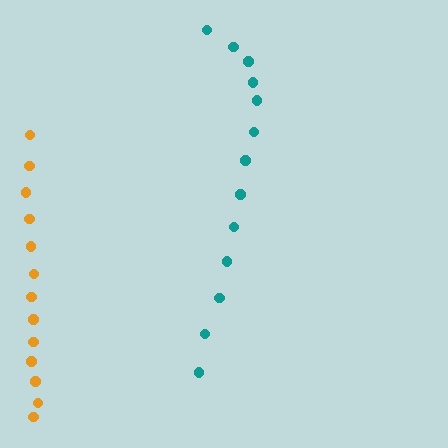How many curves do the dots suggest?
There are 2 distinct paths.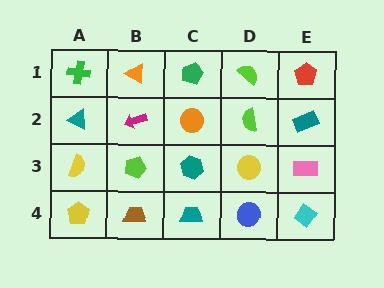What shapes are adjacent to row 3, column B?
A magenta arrow (row 2, column B), a brown trapezoid (row 4, column B), a yellow semicircle (row 3, column A), a teal hexagon (row 3, column C).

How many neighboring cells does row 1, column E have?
2.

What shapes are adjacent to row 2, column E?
A red pentagon (row 1, column E), a pink rectangle (row 3, column E), a lime semicircle (row 2, column D).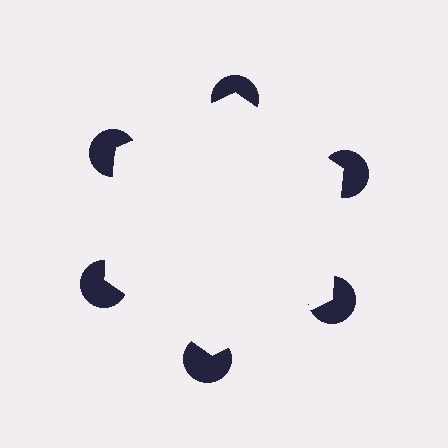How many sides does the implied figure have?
6 sides.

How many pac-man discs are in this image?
There are 6 — one at each vertex of the illusory hexagon.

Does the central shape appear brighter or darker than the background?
It typically appears slightly brighter than the background, even though no actual brightness change is drawn.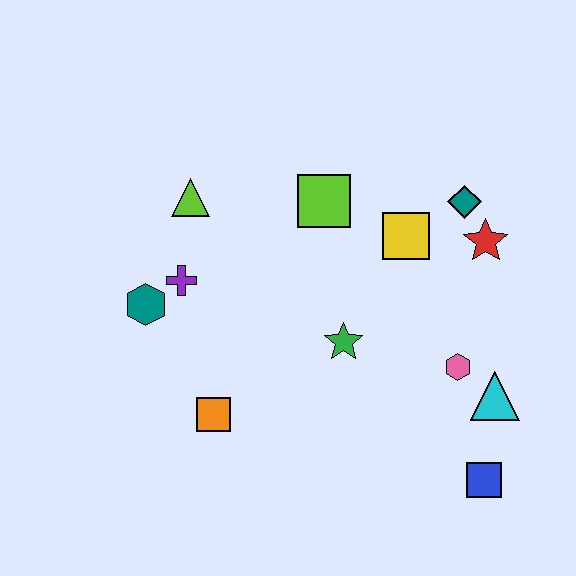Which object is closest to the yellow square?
The teal diamond is closest to the yellow square.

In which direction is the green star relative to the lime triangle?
The green star is to the right of the lime triangle.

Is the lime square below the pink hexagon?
No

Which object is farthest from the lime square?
The blue square is farthest from the lime square.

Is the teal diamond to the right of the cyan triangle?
No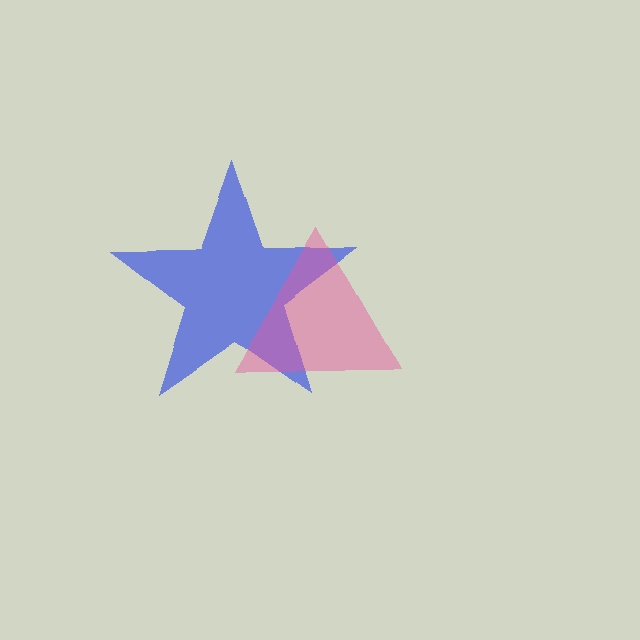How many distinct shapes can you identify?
There are 2 distinct shapes: a blue star, a pink triangle.